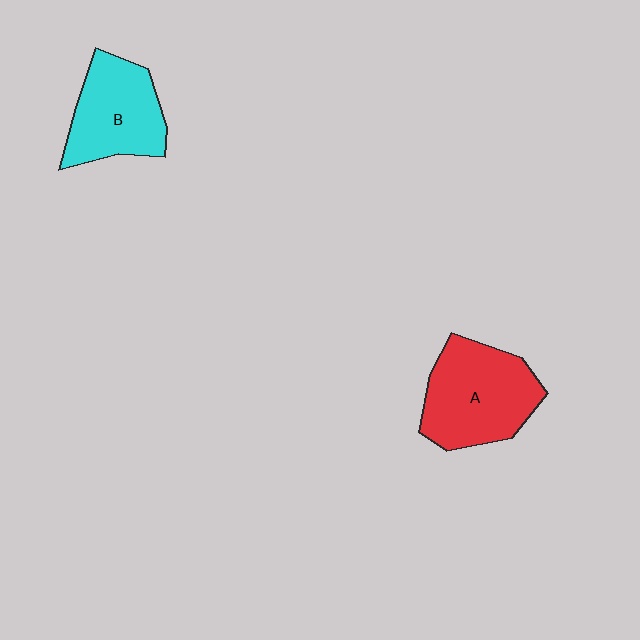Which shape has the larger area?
Shape A (red).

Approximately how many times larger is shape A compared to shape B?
Approximately 1.2 times.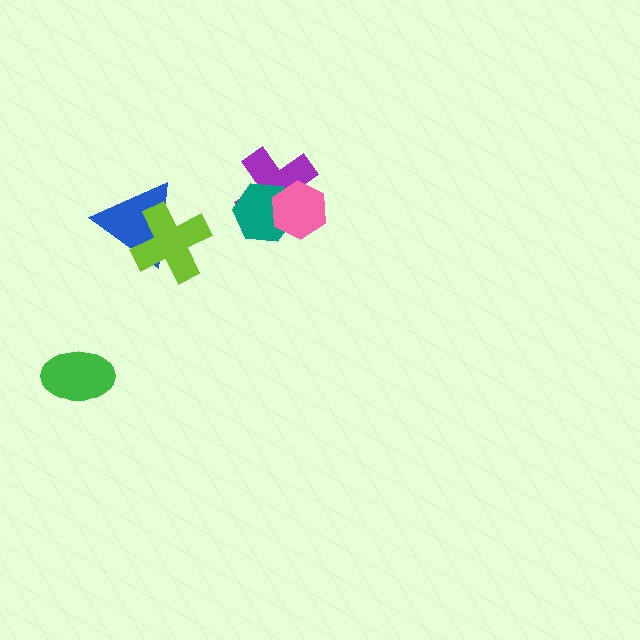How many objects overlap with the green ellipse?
0 objects overlap with the green ellipse.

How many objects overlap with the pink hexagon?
2 objects overlap with the pink hexagon.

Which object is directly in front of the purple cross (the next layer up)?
The teal hexagon is directly in front of the purple cross.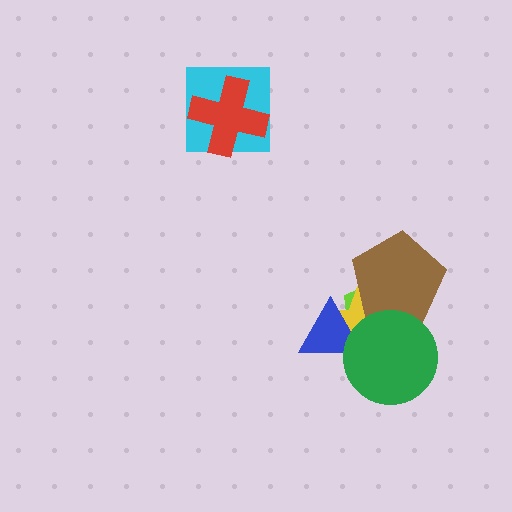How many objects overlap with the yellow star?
4 objects overlap with the yellow star.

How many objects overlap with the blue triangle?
3 objects overlap with the blue triangle.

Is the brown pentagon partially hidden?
Yes, it is partially covered by another shape.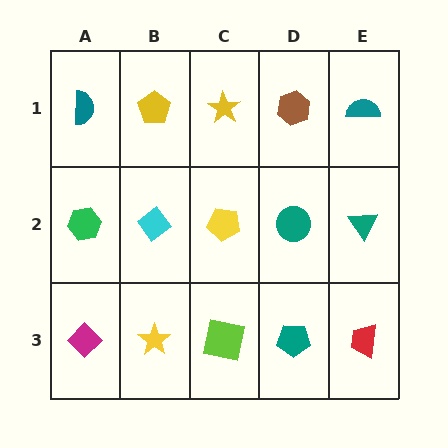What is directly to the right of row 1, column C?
A brown hexagon.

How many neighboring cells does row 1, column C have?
3.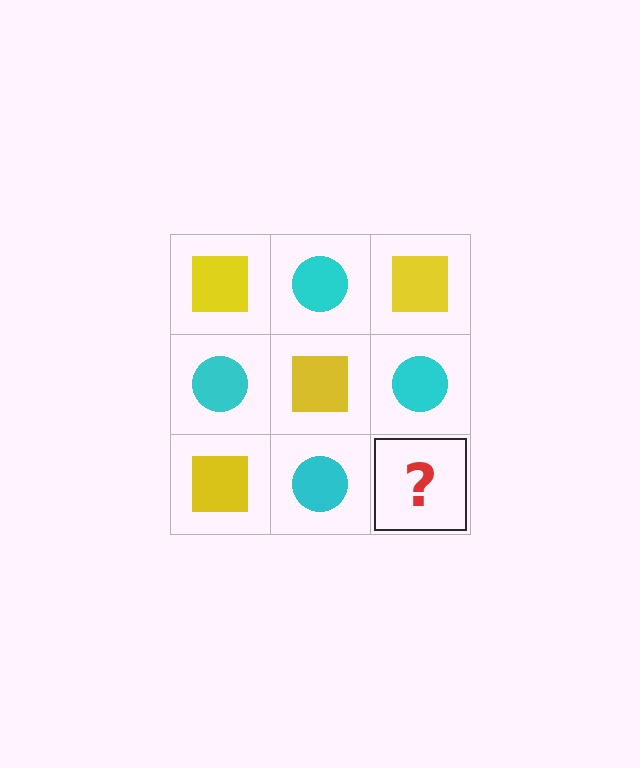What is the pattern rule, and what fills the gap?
The rule is that it alternates yellow square and cyan circle in a checkerboard pattern. The gap should be filled with a yellow square.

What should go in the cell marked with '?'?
The missing cell should contain a yellow square.